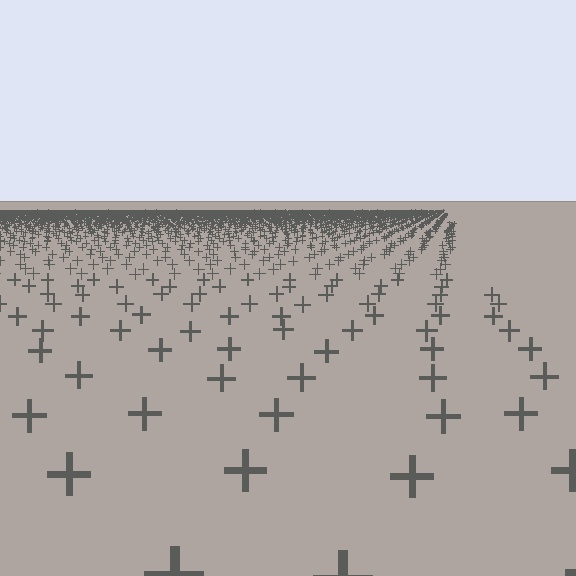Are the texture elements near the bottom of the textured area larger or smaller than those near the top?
Larger. Near the bottom, elements are closer to the viewer and appear at a bigger on-screen size.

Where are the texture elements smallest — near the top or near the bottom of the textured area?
Near the top.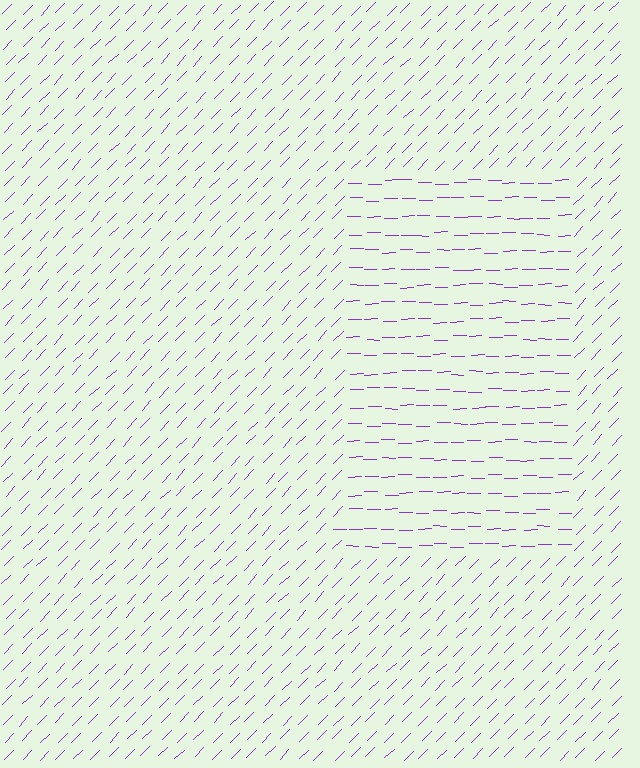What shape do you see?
I see a rectangle.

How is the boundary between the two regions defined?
The boundary is defined purely by a change in line orientation (approximately 45 degrees difference). All lines are the same color and thickness.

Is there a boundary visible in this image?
Yes, there is a texture boundary formed by a change in line orientation.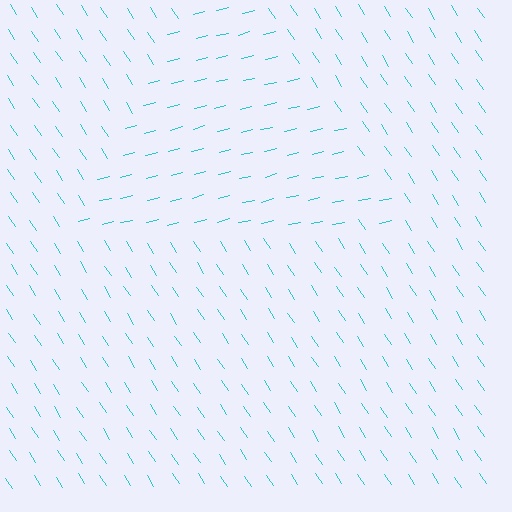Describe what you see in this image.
The image is filled with small cyan line segments. A triangle region in the image has lines oriented differently from the surrounding lines, creating a visible texture boundary.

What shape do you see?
I see a triangle.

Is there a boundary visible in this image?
Yes, there is a texture boundary formed by a change in line orientation.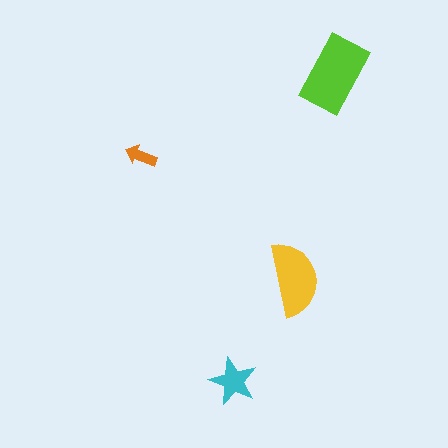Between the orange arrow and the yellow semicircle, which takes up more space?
The yellow semicircle.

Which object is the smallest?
The orange arrow.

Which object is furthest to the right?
The lime rectangle is rightmost.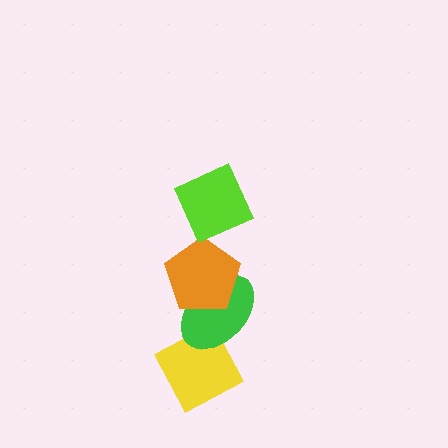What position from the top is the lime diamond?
The lime diamond is 1st from the top.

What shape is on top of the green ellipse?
The orange pentagon is on top of the green ellipse.